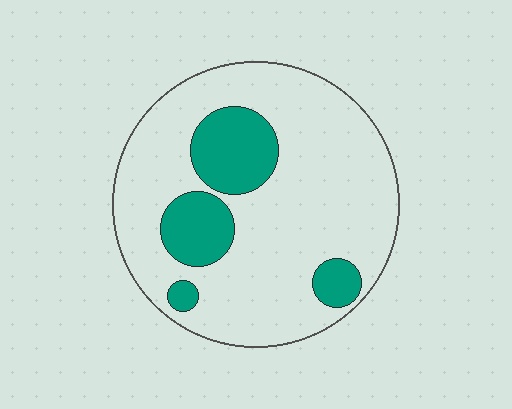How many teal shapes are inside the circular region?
4.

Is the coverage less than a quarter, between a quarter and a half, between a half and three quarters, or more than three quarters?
Less than a quarter.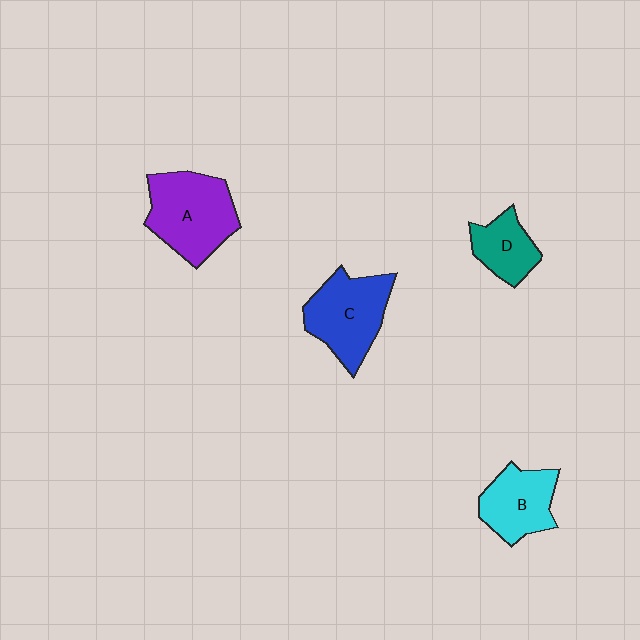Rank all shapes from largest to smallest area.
From largest to smallest: A (purple), C (blue), B (cyan), D (teal).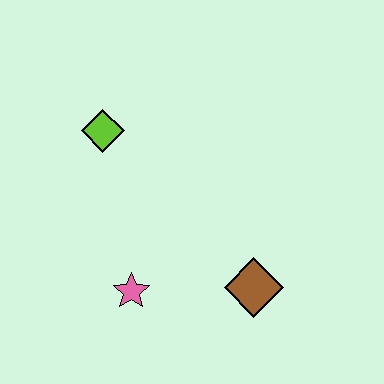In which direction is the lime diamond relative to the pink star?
The lime diamond is above the pink star.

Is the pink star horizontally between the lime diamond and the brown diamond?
Yes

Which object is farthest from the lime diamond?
The brown diamond is farthest from the lime diamond.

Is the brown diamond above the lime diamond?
No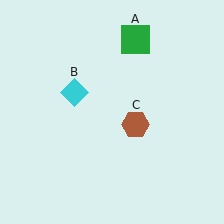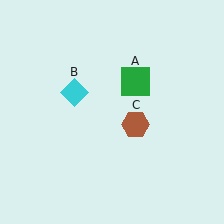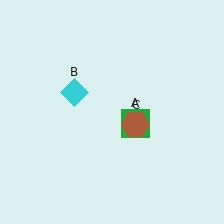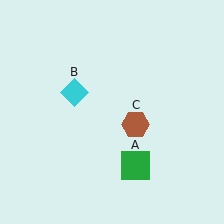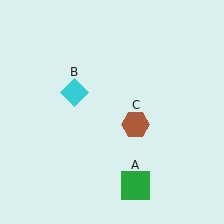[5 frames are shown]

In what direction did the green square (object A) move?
The green square (object A) moved down.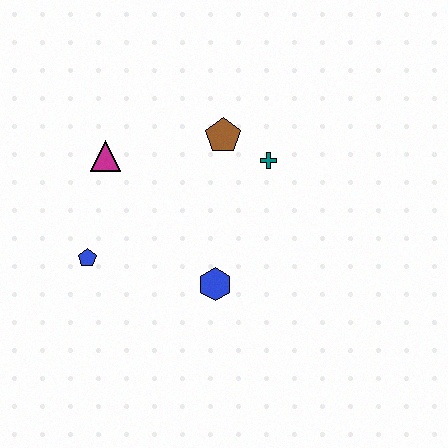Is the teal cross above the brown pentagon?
No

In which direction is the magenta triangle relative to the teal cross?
The magenta triangle is to the left of the teal cross.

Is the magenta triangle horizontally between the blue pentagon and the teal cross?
Yes